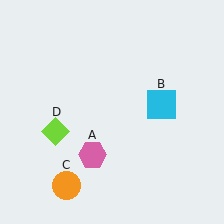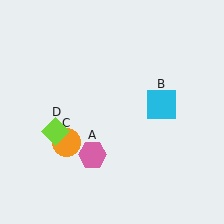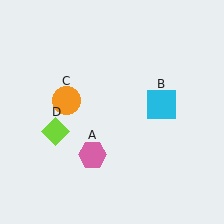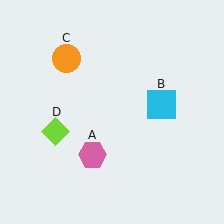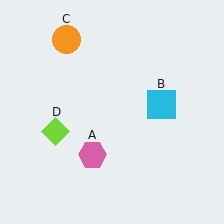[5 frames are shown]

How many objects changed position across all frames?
1 object changed position: orange circle (object C).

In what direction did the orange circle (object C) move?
The orange circle (object C) moved up.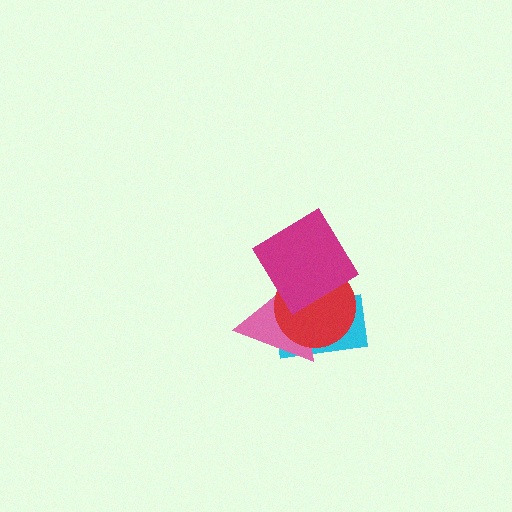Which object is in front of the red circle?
The magenta diamond is in front of the red circle.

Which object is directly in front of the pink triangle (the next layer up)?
The red circle is directly in front of the pink triangle.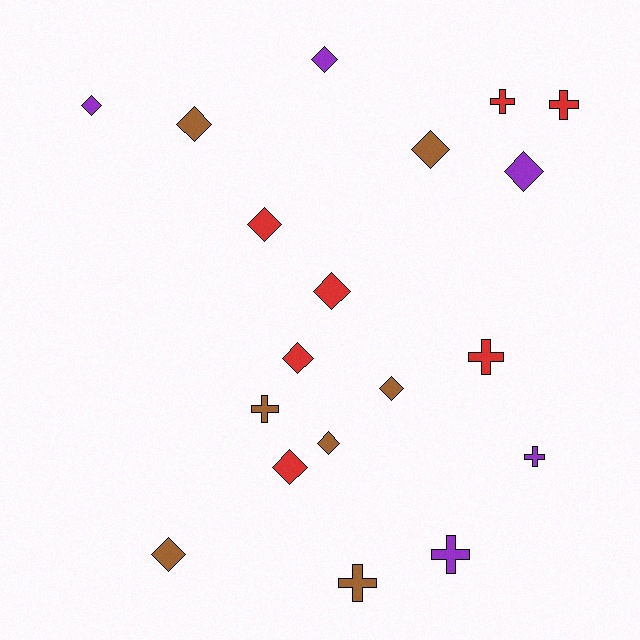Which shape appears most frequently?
Diamond, with 12 objects.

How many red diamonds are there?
There are 4 red diamonds.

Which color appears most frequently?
Brown, with 7 objects.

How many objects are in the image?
There are 19 objects.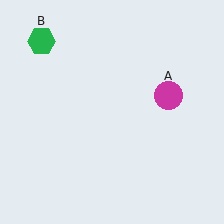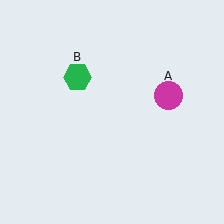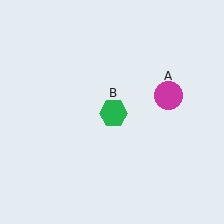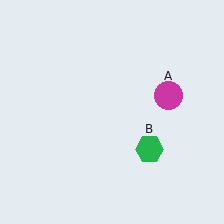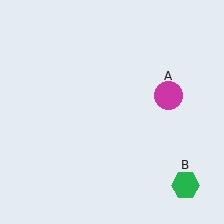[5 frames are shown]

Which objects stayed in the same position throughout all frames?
Magenta circle (object A) remained stationary.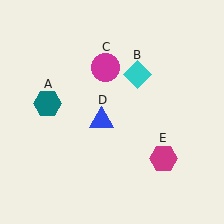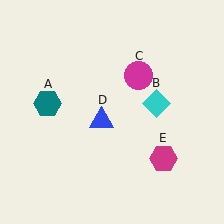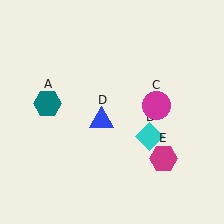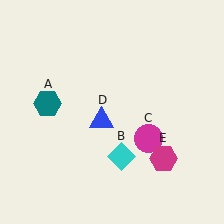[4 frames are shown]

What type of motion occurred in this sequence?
The cyan diamond (object B), magenta circle (object C) rotated clockwise around the center of the scene.